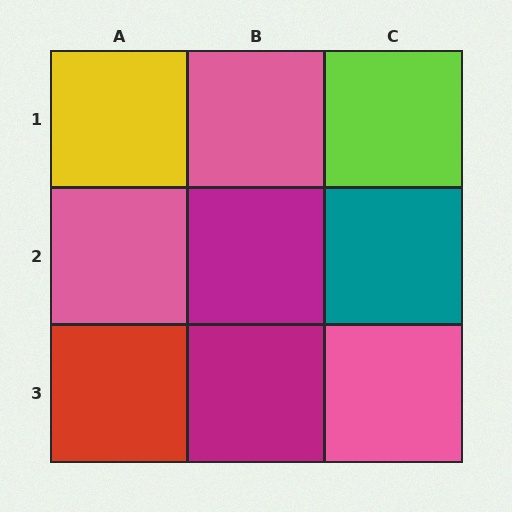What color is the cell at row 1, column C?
Lime.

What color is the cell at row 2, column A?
Pink.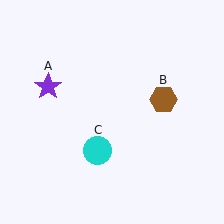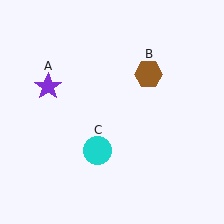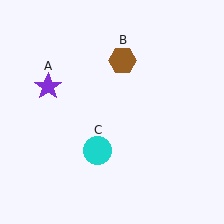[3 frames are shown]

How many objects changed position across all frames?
1 object changed position: brown hexagon (object B).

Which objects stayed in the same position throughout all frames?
Purple star (object A) and cyan circle (object C) remained stationary.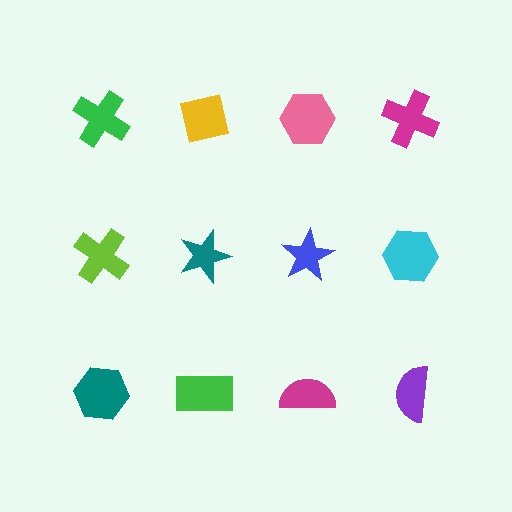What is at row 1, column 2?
A yellow square.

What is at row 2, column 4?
A cyan hexagon.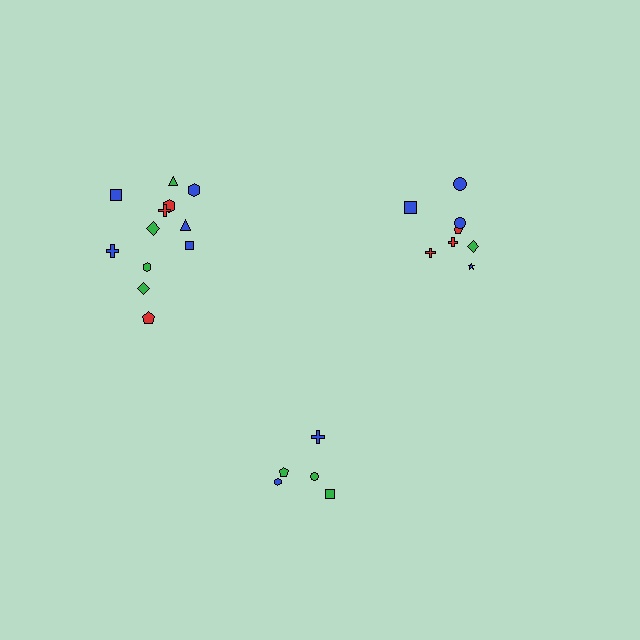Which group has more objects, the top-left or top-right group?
The top-left group.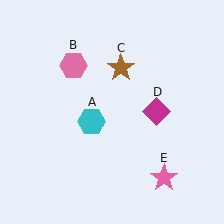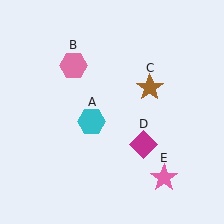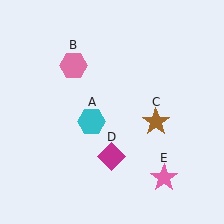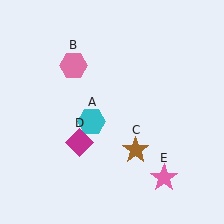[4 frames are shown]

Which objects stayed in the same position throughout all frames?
Cyan hexagon (object A) and pink hexagon (object B) and pink star (object E) remained stationary.